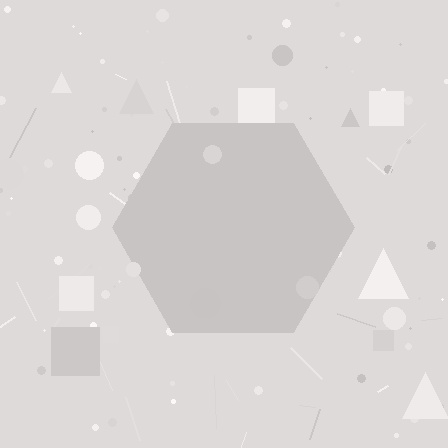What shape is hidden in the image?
A hexagon is hidden in the image.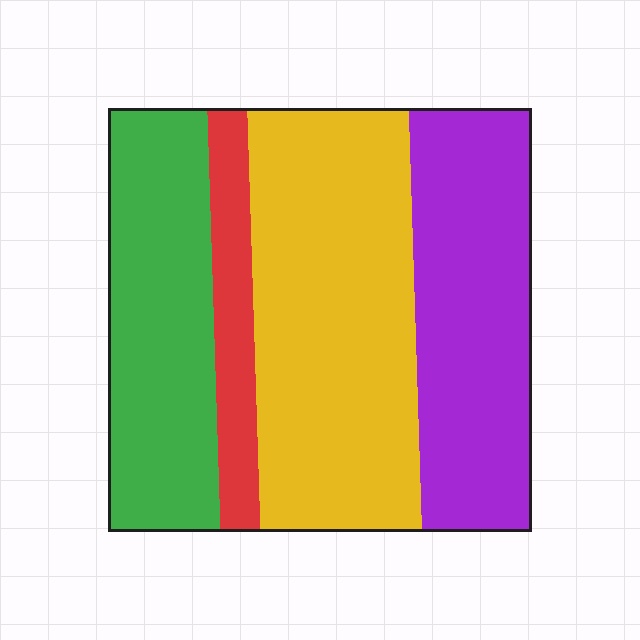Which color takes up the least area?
Red, at roughly 10%.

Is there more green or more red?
Green.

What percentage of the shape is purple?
Purple takes up between a sixth and a third of the shape.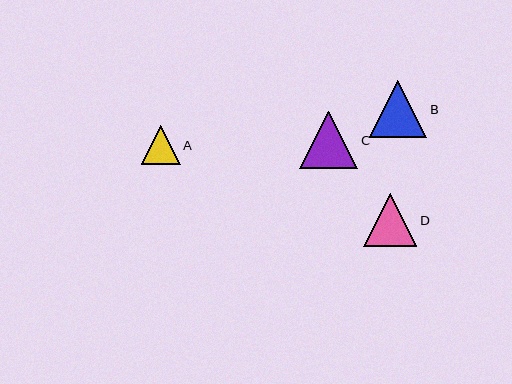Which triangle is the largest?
Triangle C is the largest with a size of approximately 58 pixels.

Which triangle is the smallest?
Triangle A is the smallest with a size of approximately 39 pixels.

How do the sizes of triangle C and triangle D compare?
Triangle C and triangle D are approximately the same size.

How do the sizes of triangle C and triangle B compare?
Triangle C and triangle B are approximately the same size.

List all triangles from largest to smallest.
From largest to smallest: C, B, D, A.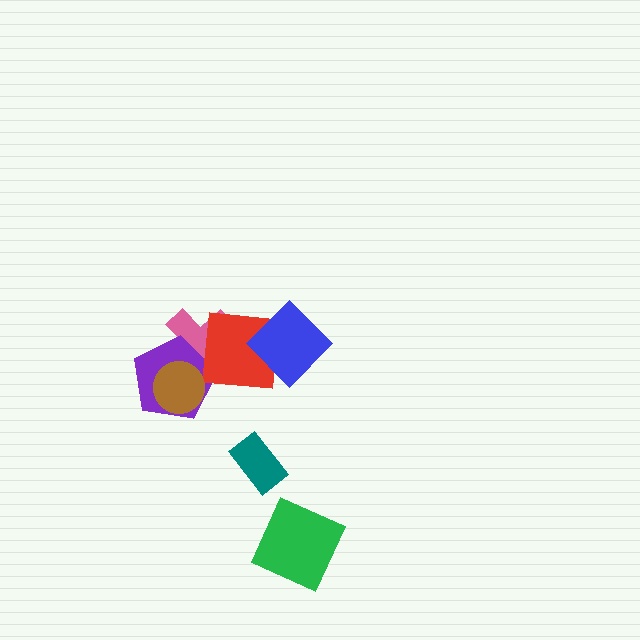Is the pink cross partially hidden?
Yes, it is partially covered by another shape.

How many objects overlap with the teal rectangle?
0 objects overlap with the teal rectangle.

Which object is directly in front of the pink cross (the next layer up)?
The purple pentagon is directly in front of the pink cross.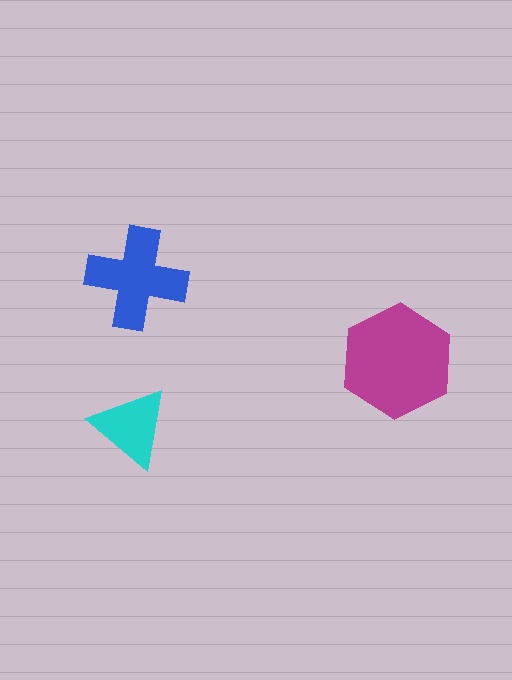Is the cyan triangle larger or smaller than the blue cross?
Smaller.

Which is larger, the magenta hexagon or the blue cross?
The magenta hexagon.